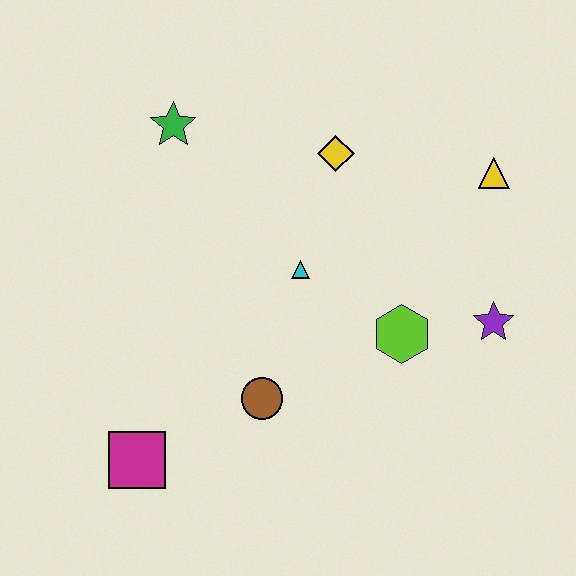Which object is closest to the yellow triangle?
The purple star is closest to the yellow triangle.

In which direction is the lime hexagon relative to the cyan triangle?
The lime hexagon is to the right of the cyan triangle.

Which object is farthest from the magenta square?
The yellow triangle is farthest from the magenta square.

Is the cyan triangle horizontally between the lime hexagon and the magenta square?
Yes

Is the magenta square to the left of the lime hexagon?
Yes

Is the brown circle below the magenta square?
No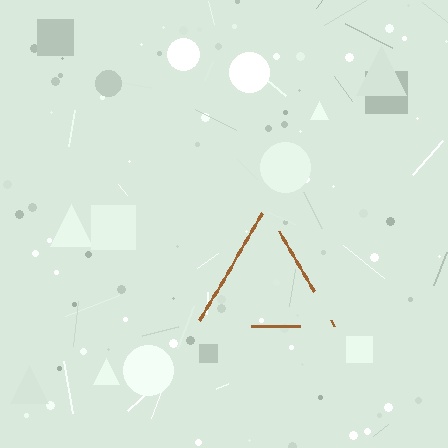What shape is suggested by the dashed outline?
The dashed outline suggests a triangle.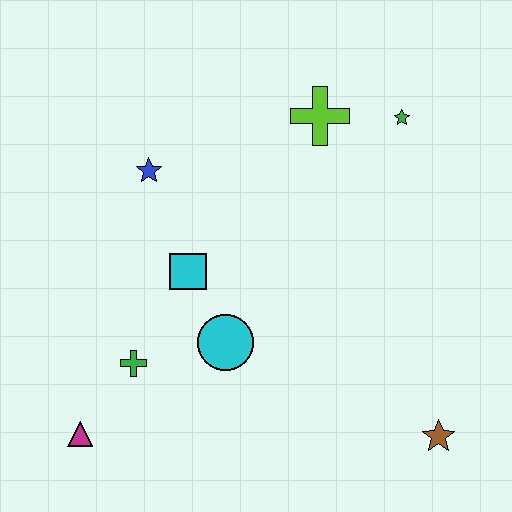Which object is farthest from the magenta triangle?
The green star is farthest from the magenta triangle.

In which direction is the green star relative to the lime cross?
The green star is to the right of the lime cross.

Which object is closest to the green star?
The lime cross is closest to the green star.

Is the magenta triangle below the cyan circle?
Yes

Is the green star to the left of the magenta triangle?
No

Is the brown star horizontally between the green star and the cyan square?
No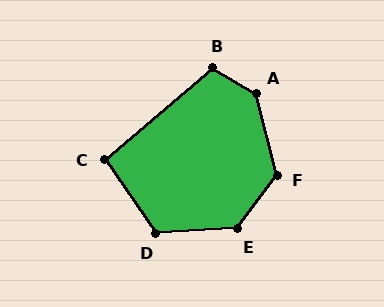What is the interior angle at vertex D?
Approximately 121 degrees (obtuse).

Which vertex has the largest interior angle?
A, at approximately 134 degrees.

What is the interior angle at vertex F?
Approximately 129 degrees (obtuse).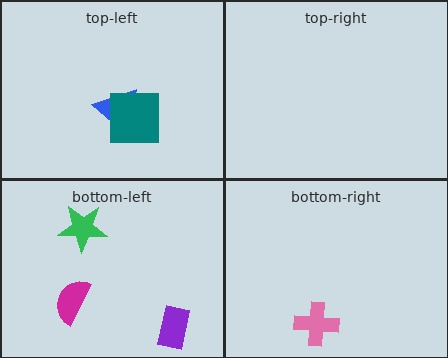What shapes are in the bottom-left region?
The green star, the magenta semicircle, the purple rectangle.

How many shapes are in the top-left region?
2.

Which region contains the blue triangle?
The top-left region.